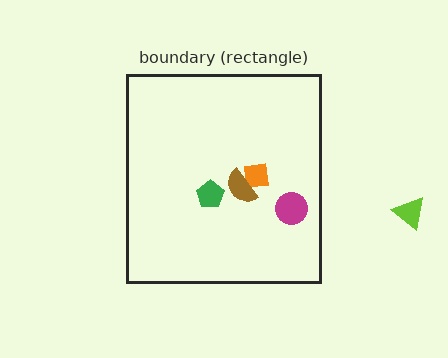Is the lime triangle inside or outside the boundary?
Outside.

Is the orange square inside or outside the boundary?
Inside.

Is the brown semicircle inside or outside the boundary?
Inside.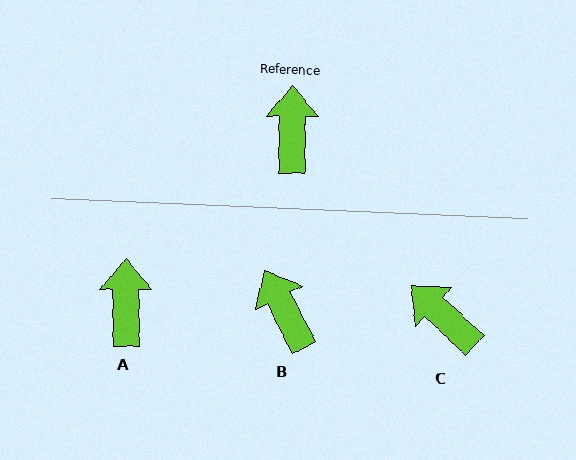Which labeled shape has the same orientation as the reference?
A.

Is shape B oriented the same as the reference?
No, it is off by about 27 degrees.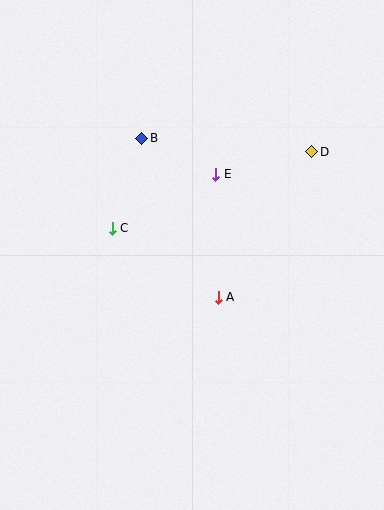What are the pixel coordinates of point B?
Point B is at (142, 138).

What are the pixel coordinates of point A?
Point A is at (218, 297).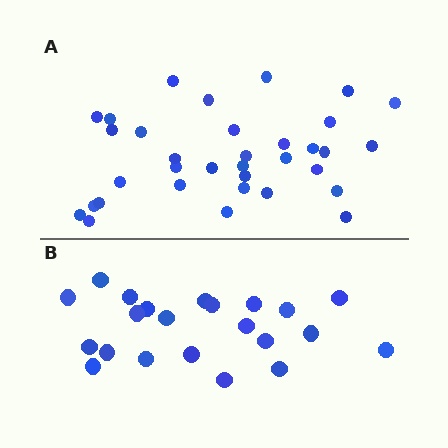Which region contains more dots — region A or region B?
Region A (the top region) has more dots.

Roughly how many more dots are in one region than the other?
Region A has roughly 12 or so more dots than region B.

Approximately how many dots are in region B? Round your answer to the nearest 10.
About 20 dots. (The exact count is 22, which rounds to 20.)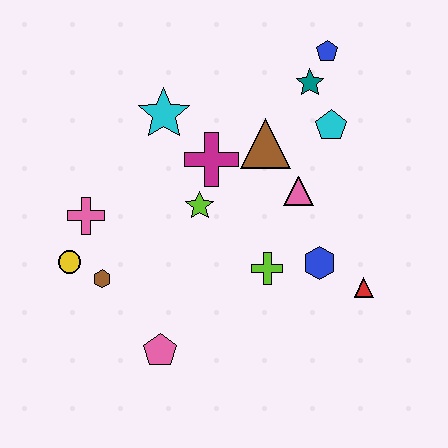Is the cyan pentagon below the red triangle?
No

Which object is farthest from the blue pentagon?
The pink pentagon is farthest from the blue pentagon.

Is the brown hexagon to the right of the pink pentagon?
No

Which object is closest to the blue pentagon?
The teal star is closest to the blue pentagon.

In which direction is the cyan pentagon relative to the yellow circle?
The cyan pentagon is to the right of the yellow circle.